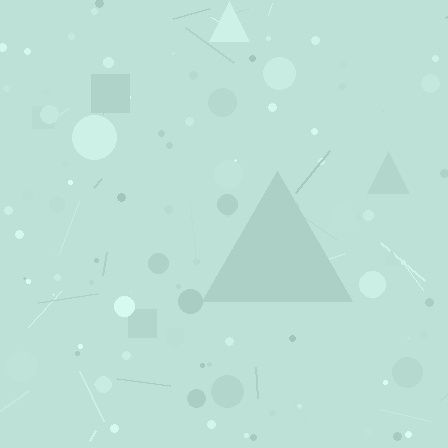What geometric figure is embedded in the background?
A triangle is embedded in the background.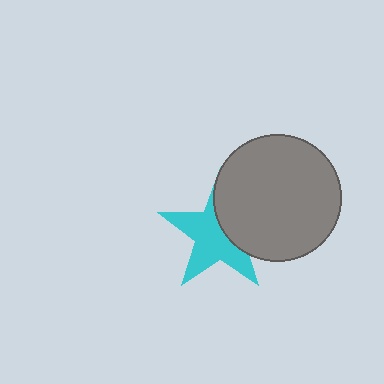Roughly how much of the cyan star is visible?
About half of it is visible (roughly 61%).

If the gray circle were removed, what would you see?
You would see the complete cyan star.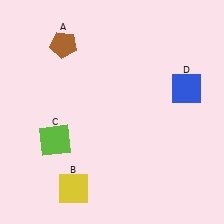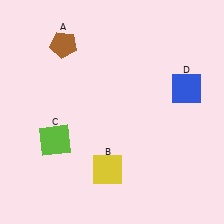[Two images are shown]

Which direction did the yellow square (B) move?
The yellow square (B) moved right.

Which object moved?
The yellow square (B) moved right.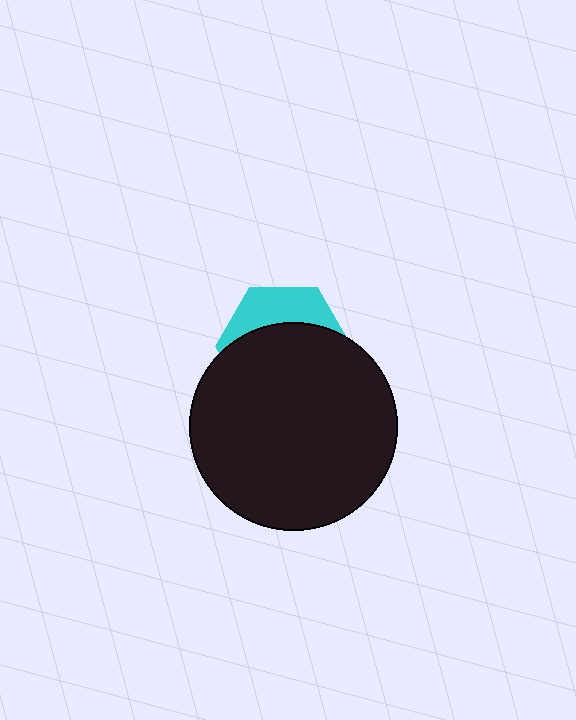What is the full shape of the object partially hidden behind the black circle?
The partially hidden object is a cyan hexagon.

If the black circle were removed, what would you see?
You would see the complete cyan hexagon.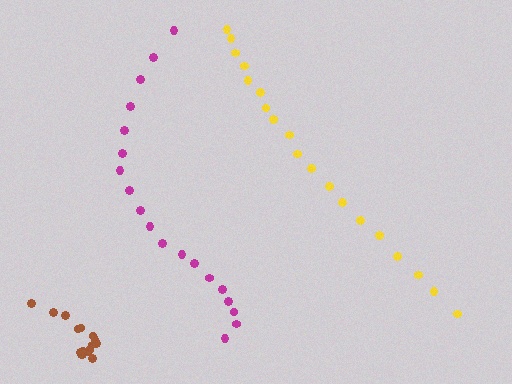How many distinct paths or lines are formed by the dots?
There are 3 distinct paths.